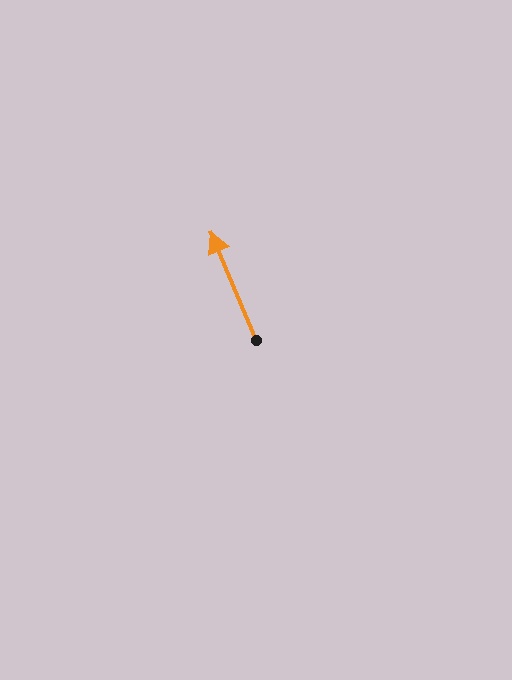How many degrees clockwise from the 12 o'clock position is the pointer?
Approximately 337 degrees.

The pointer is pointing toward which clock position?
Roughly 11 o'clock.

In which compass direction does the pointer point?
Northwest.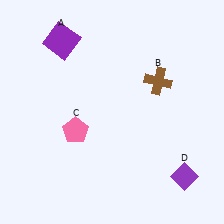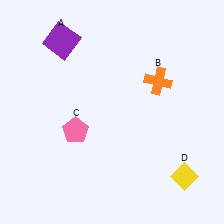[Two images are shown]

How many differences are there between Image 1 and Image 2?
There are 2 differences between the two images.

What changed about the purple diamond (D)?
In Image 1, D is purple. In Image 2, it changed to yellow.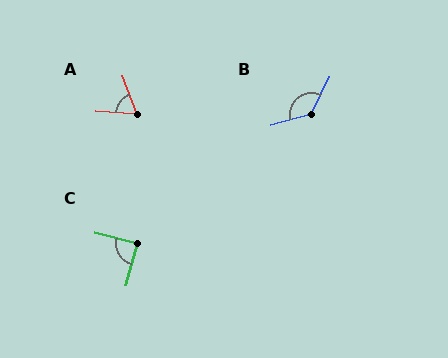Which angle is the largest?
B, at approximately 132 degrees.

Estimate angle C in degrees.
Approximately 89 degrees.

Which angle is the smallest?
A, at approximately 66 degrees.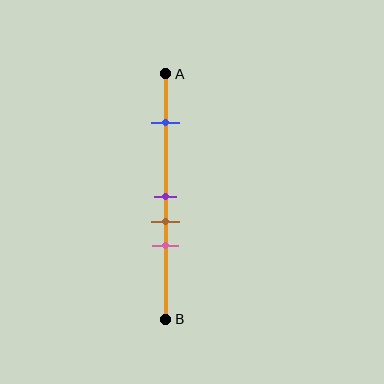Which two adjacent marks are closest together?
The purple and brown marks are the closest adjacent pair.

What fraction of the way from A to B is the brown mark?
The brown mark is approximately 60% (0.6) of the way from A to B.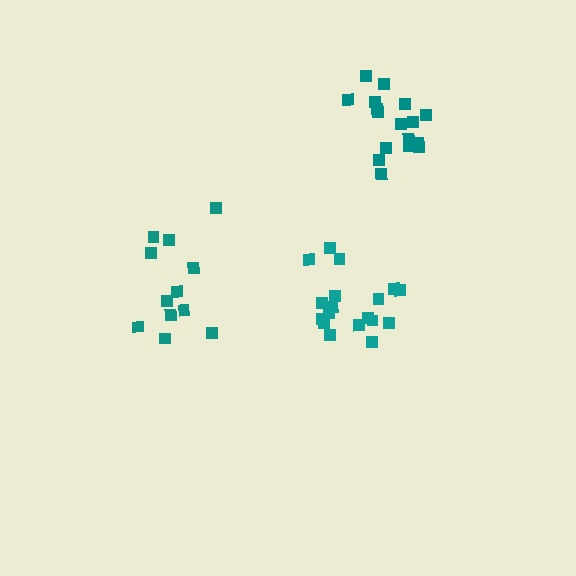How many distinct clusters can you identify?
There are 3 distinct clusters.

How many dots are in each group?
Group 1: 17 dots, Group 2: 12 dots, Group 3: 18 dots (47 total).